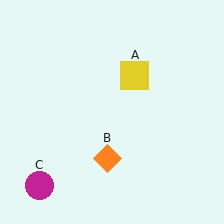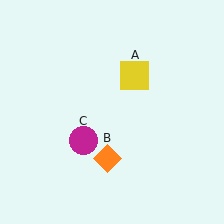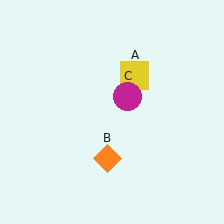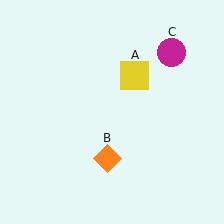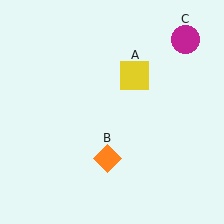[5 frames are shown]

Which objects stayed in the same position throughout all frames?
Yellow square (object A) and orange diamond (object B) remained stationary.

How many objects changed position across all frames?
1 object changed position: magenta circle (object C).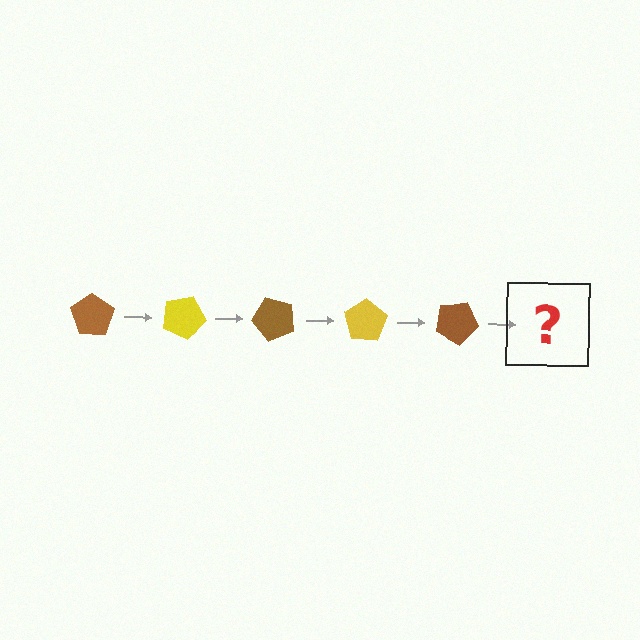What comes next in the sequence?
The next element should be a yellow pentagon, rotated 125 degrees from the start.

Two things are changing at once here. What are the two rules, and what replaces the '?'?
The two rules are that it rotates 25 degrees each step and the color cycles through brown and yellow. The '?' should be a yellow pentagon, rotated 125 degrees from the start.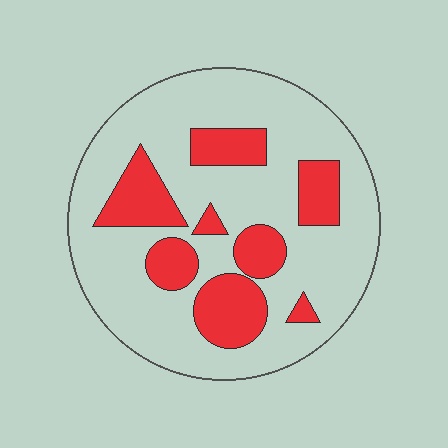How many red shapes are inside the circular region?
8.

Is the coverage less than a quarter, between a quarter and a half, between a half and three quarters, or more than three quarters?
Between a quarter and a half.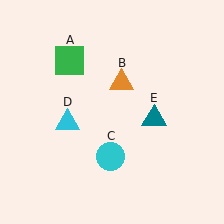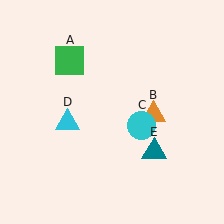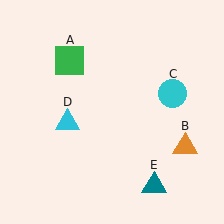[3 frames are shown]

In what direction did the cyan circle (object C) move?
The cyan circle (object C) moved up and to the right.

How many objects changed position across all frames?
3 objects changed position: orange triangle (object B), cyan circle (object C), teal triangle (object E).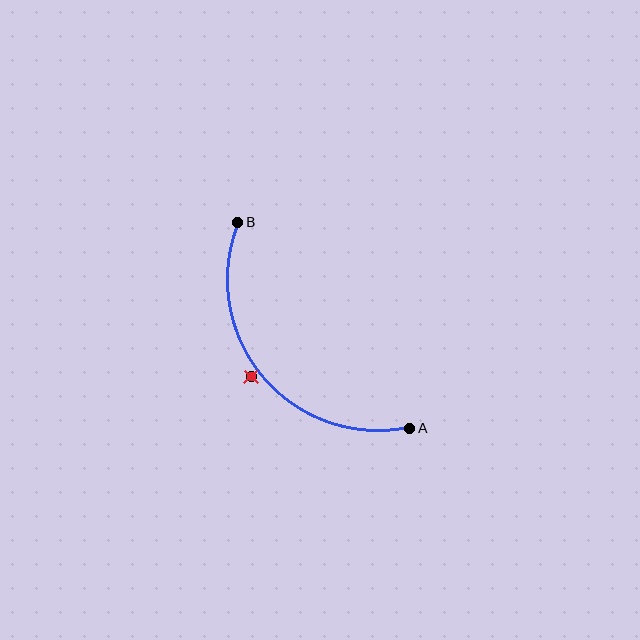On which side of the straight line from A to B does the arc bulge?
The arc bulges below and to the left of the straight line connecting A and B.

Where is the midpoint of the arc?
The arc midpoint is the point on the curve farthest from the straight line joining A and B. It sits below and to the left of that line.